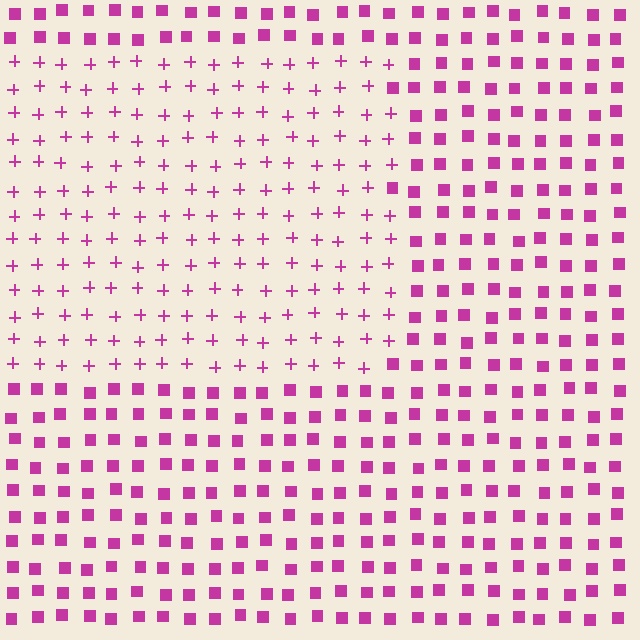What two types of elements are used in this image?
The image uses plus signs inside the rectangle region and squares outside it.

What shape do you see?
I see a rectangle.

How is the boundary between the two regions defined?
The boundary is defined by a change in element shape: plus signs inside vs. squares outside. All elements share the same color and spacing.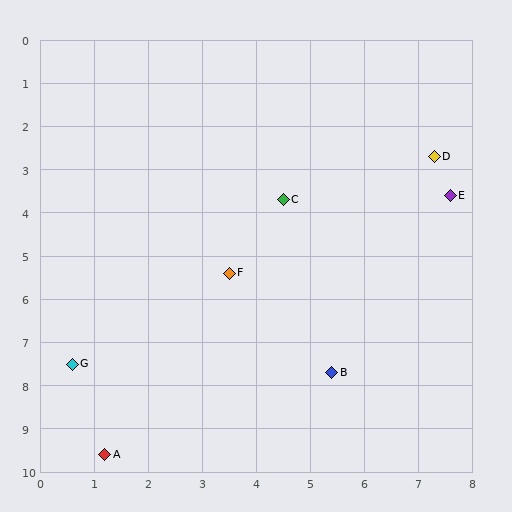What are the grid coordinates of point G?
Point G is at approximately (0.6, 7.5).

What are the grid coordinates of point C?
Point C is at approximately (4.5, 3.7).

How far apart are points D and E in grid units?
Points D and E are about 0.9 grid units apart.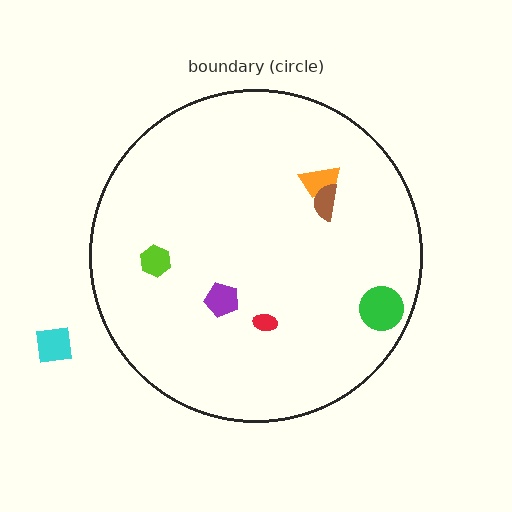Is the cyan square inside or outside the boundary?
Outside.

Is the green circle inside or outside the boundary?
Inside.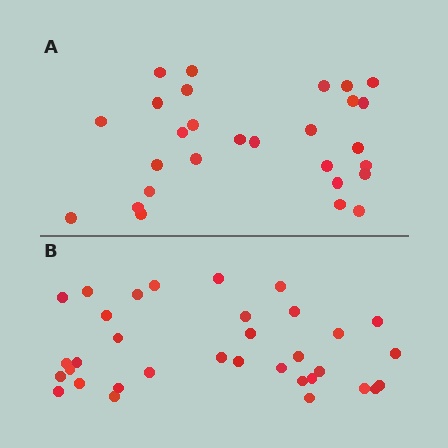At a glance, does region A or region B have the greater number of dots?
Region B (the bottom region) has more dots.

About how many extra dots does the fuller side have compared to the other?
Region B has about 6 more dots than region A.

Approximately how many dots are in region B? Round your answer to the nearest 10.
About 30 dots. (The exact count is 34, which rounds to 30.)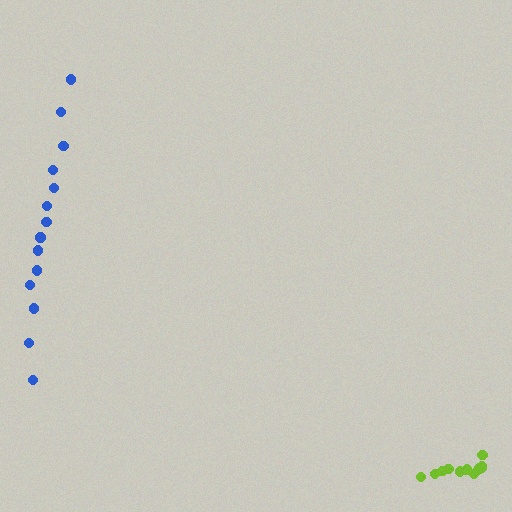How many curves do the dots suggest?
There are 2 distinct paths.